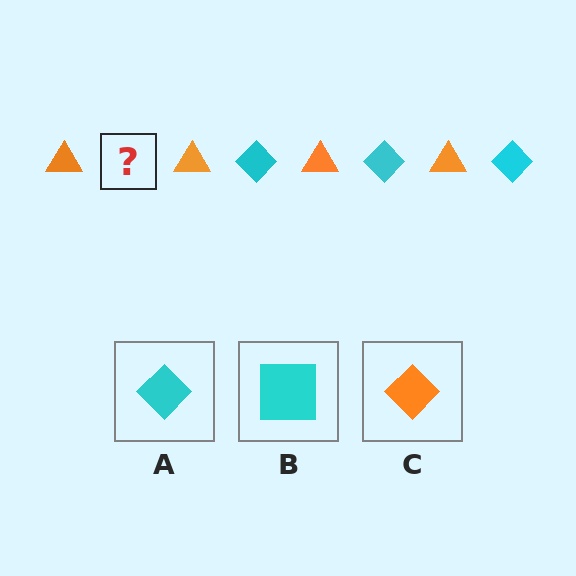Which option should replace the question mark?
Option A.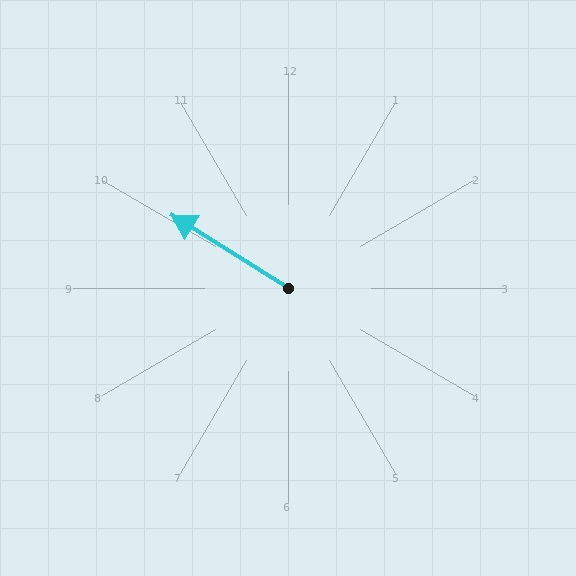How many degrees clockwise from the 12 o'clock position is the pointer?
Approximately 302 degrees.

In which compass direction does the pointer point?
Northwest.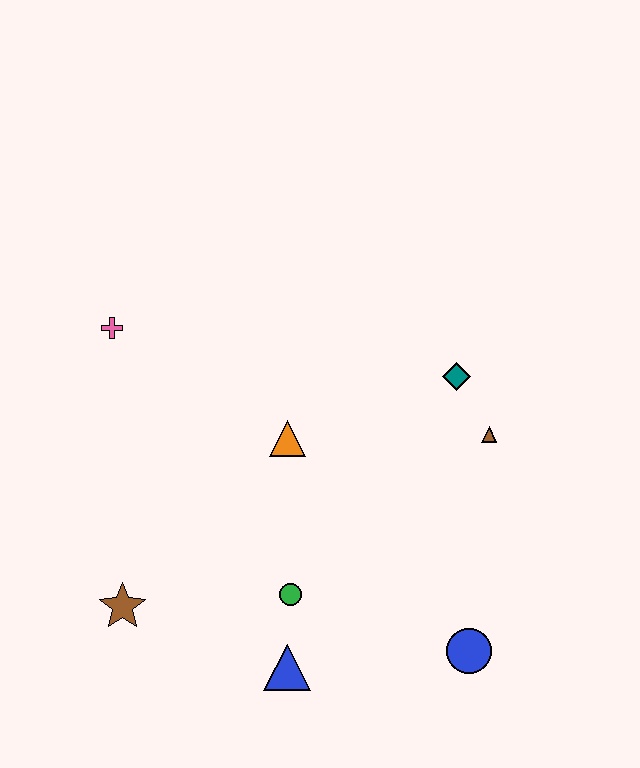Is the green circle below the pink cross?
Yes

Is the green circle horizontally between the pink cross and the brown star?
No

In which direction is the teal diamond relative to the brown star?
The teal diamond is to the right of the brown star.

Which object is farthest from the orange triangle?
The blue circle is farthest from the orange triangle.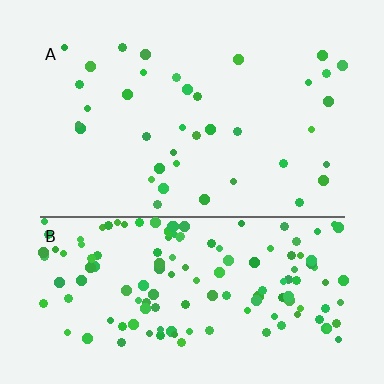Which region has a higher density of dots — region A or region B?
B (the bottom).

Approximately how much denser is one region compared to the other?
Approximately 3.9× — region B over region A.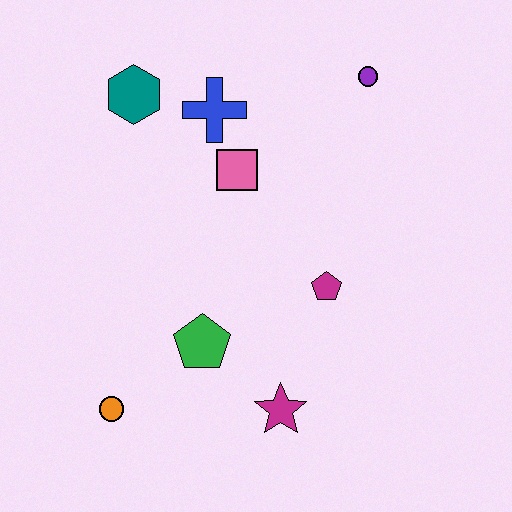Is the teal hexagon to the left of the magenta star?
Yes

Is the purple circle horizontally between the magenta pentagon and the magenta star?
No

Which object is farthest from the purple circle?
The orange circle is farthest from the purple circle.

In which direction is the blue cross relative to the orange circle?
The blue cross is above the orange circle.